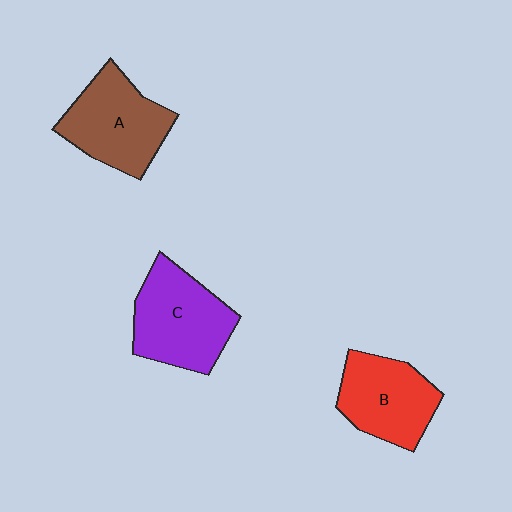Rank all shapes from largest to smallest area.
From largest to smallest: C (purple), A (brown), B (red).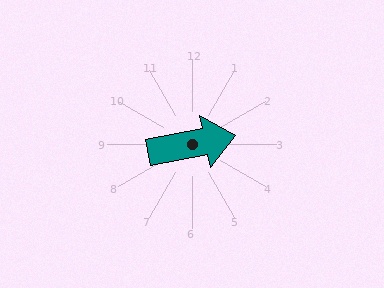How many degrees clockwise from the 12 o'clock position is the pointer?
Approximately 79 degrees.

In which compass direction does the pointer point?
East.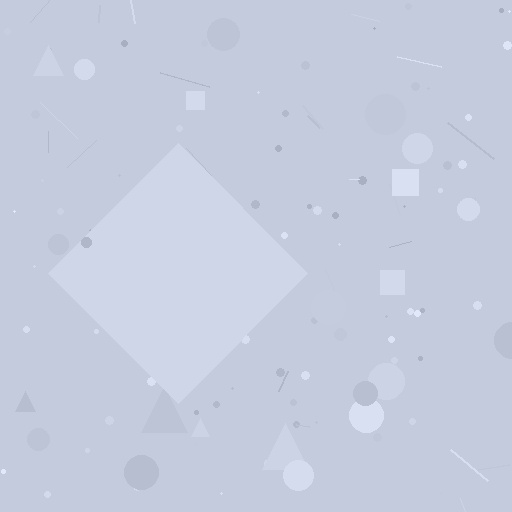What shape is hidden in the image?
A diamond is hidden in the image.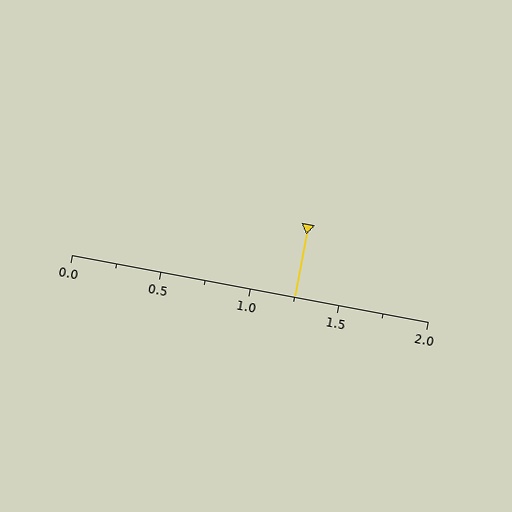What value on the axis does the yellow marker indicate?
The marker indicates approximately 1.25.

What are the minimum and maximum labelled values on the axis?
The axis runs from 0.0 to 2.0.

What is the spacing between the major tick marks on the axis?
The major ticks are spaced 0.5 apart.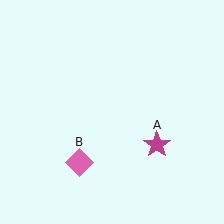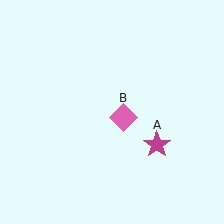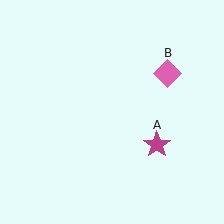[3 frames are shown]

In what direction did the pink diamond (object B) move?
The pink diamond (object B) moved up and to the right.